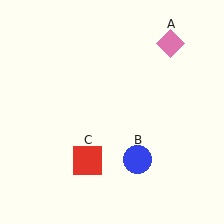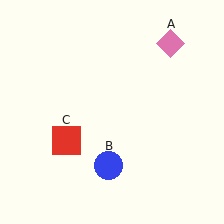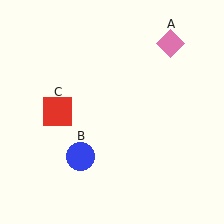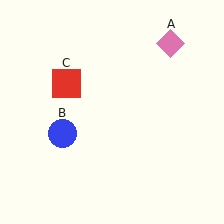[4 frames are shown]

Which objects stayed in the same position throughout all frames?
Pink diamond (object A) remained stationary.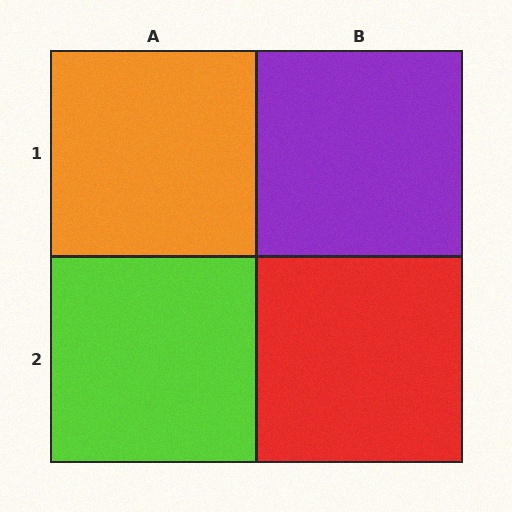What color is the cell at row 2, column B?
Red.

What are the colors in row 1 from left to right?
Orange, purple.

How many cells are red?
1 cell is red.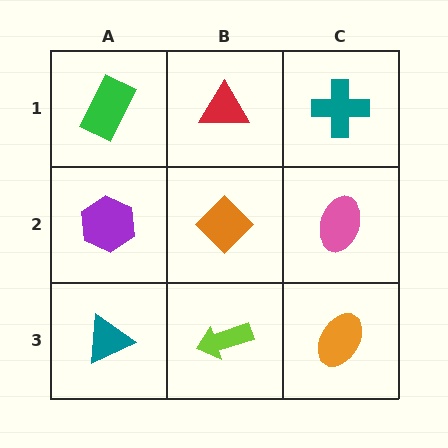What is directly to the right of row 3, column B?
An orange ellipse.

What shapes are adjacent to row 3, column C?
A pink ellipse (row 2, column C), a lime arrow (row 3, column B).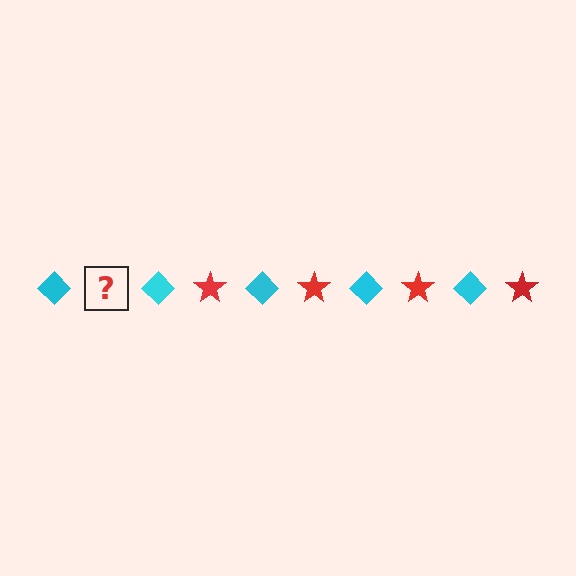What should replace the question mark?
The question mark should be replaced with a red star.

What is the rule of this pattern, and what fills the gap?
The rule is that the pattern alternates between cyan diamond and red star. The gap should be filled with a red star.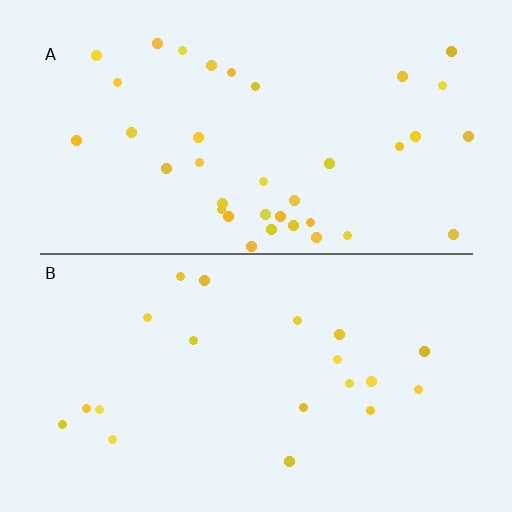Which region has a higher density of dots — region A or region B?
A (the top).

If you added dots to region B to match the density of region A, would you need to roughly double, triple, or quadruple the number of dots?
Approximately double.